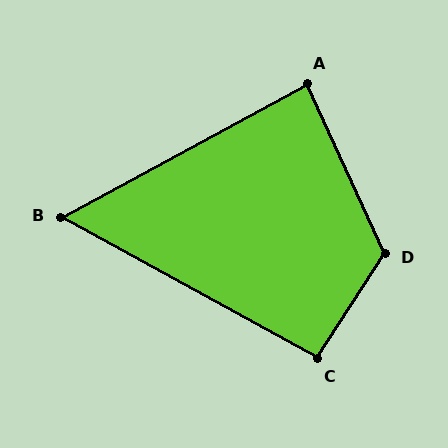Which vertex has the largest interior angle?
D, at approximately 123 degrees.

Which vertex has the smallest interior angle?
B, at approximately 57 degrees.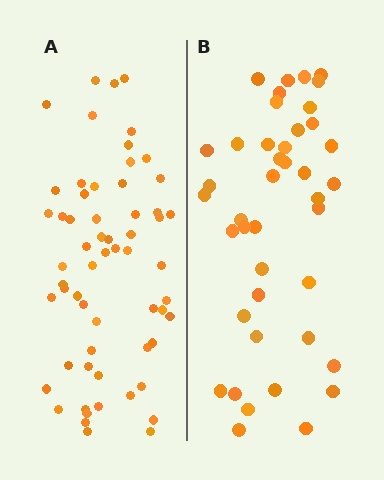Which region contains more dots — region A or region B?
Region A (the left region) has more dots.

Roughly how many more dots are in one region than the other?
Region A has approximately 20 more dots than region B.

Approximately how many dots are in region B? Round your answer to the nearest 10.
About 40 dots. (The exact count is 42, which rounds to 40.)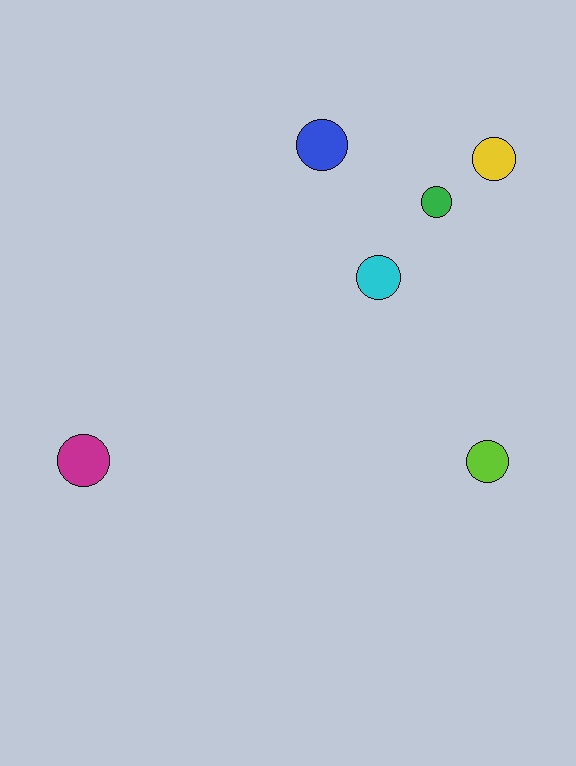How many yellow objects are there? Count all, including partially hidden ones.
There is 1 yellow object.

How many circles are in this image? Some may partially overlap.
There are 6 circles.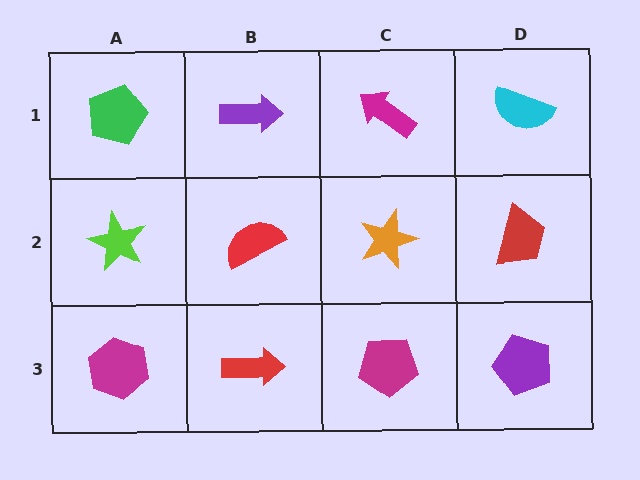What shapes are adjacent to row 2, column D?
A cyan semicircle (row 1, column D), a purple pentagon (row 3, column D), an orange star (row 2, column C).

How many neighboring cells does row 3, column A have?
2.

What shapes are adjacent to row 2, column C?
A magenta arrow (row 1, column C), a magenta pentagon (row 3, column C), a red semicircle (row 2, column B), a red trapezoid (row 2, column D).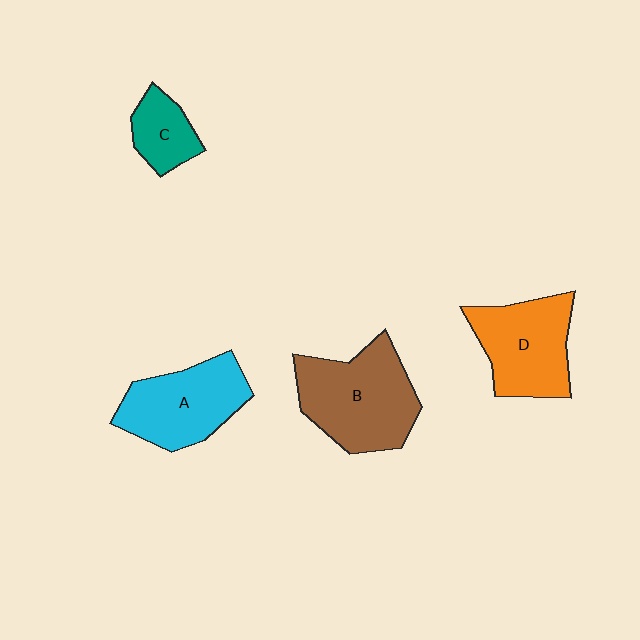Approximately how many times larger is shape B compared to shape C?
Approximately 2.4 times.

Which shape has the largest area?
Shape B (brown).